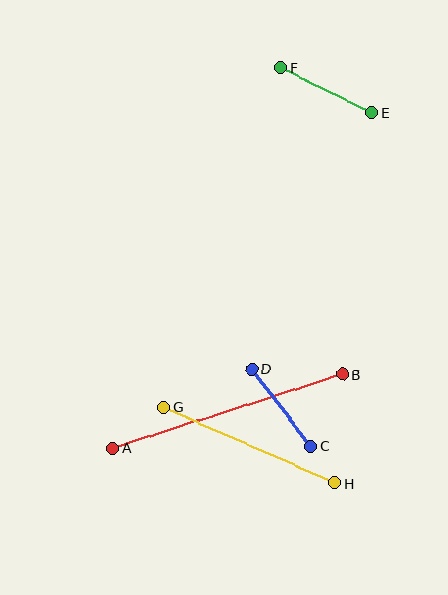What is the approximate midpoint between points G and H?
The midpoint is at approximately (249, 445) pixels.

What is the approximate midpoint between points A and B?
The midpoint is at approximately (228, 411) pixels.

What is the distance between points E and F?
The distance is approximately 101 pixels.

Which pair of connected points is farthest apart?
Points A and B are farthest apart.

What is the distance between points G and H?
The distance is approximately 188 pixels.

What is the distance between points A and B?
The distance is approximately 242 pixels.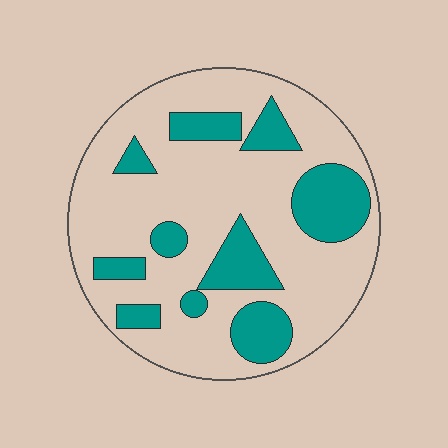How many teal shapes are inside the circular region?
10.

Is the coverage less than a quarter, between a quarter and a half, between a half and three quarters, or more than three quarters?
Between a quarter and a half.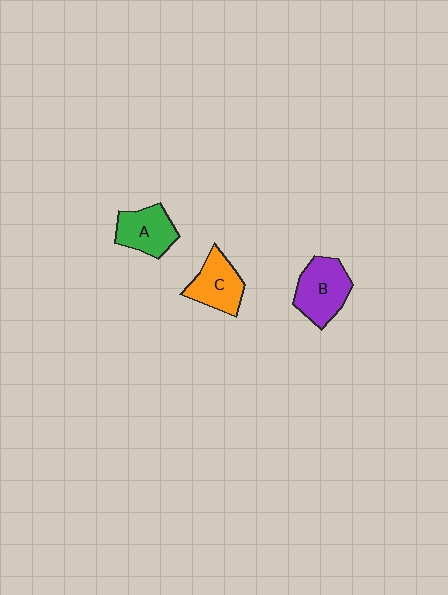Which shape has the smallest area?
Shape A (green).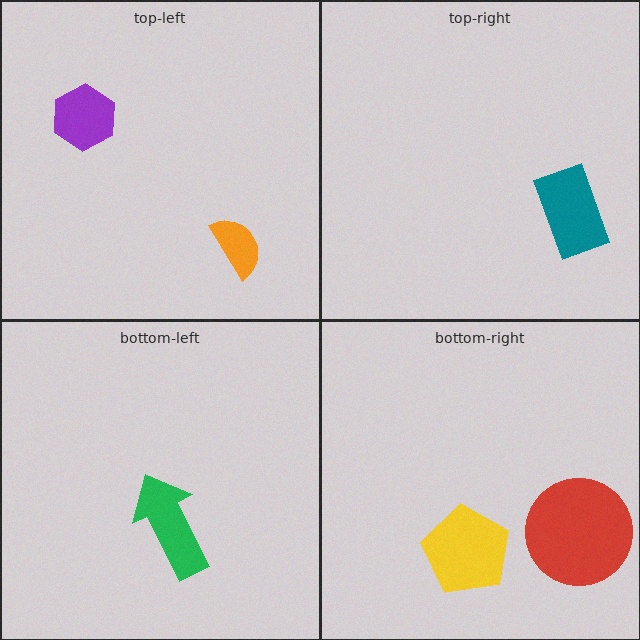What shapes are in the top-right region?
The teal rectangle.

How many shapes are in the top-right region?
1.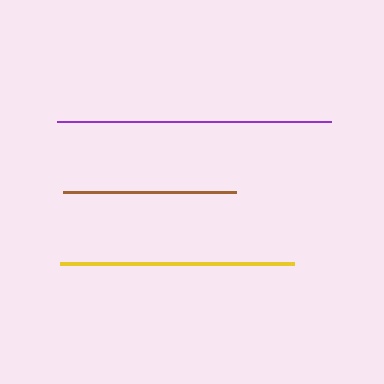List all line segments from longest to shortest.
From longest to shortest: purple, yellow, brown.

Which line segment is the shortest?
The brown line is the shortest at approximately 173 pixels.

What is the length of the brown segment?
The brown segment is approximately 173 pixels long.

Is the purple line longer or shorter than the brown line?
The purple line is longer than the brown line.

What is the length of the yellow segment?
The yellow segment is approximately 233 pixels long.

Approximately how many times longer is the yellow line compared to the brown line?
The yellow line is approximately 1.3 times the length of the brown line.